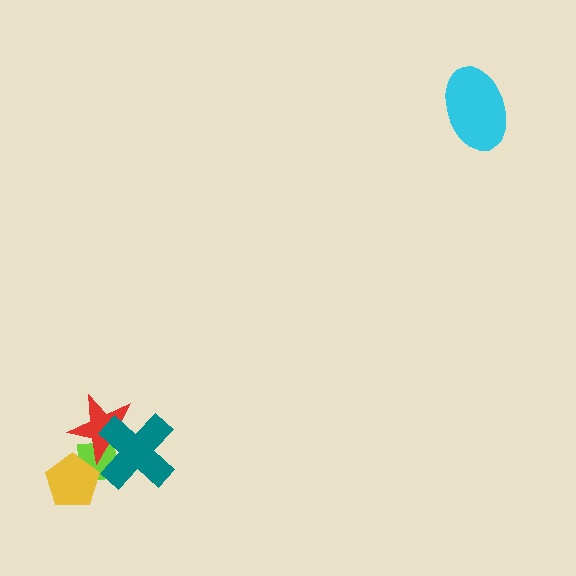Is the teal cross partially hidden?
No, no other shape covers it.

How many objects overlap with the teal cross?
2 objects overlap with the teal cross.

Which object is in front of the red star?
The teal cross is in front of the red star.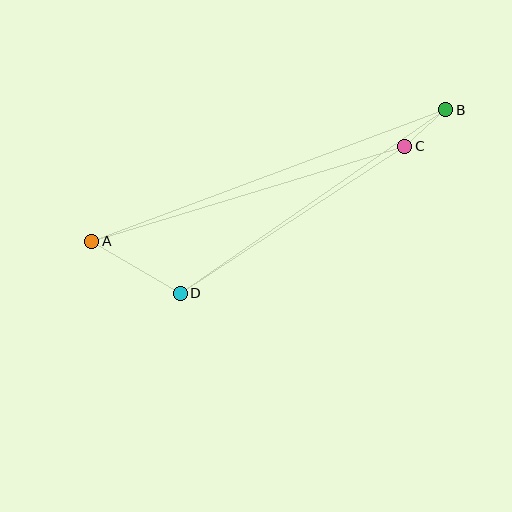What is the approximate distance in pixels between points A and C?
The distance between A and C is approximately 327 pixels.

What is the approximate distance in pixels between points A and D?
The distance between A and D is approximately 103 pixels.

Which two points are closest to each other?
Points B and C are closest to each other.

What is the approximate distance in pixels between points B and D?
The distance between B and D is approximately 323 pixels.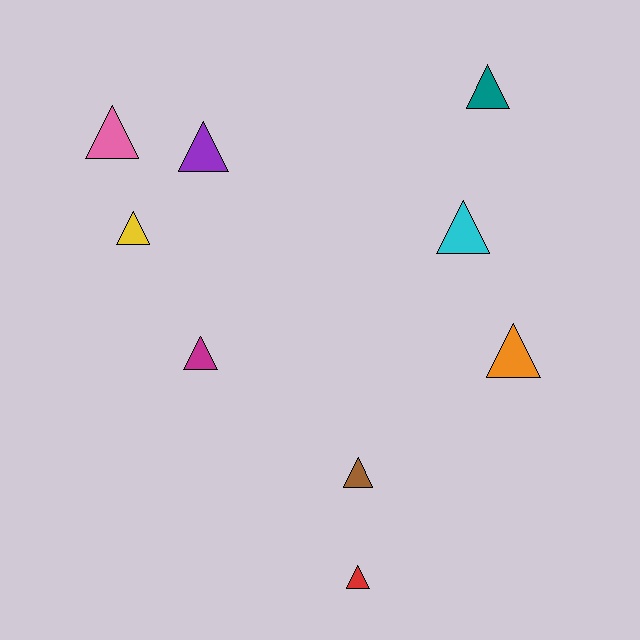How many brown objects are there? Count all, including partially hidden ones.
There is 1 brown object.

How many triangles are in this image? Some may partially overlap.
There are 9 triangles.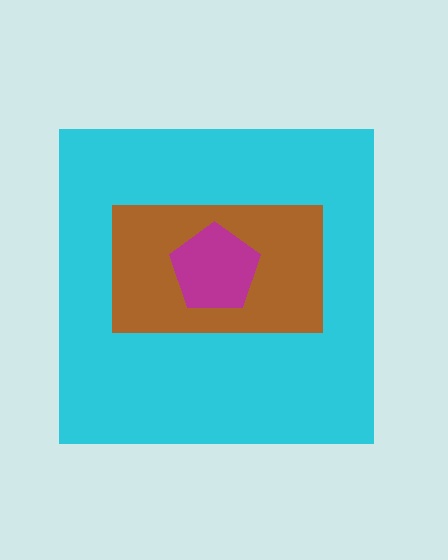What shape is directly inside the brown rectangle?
The magenta pentagon.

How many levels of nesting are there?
3.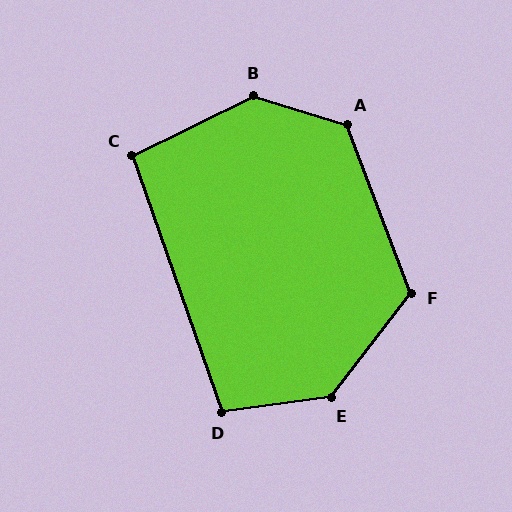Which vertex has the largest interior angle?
B, at approximately 137 degrees.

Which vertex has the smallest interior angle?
C, at approximately 97 degrees.